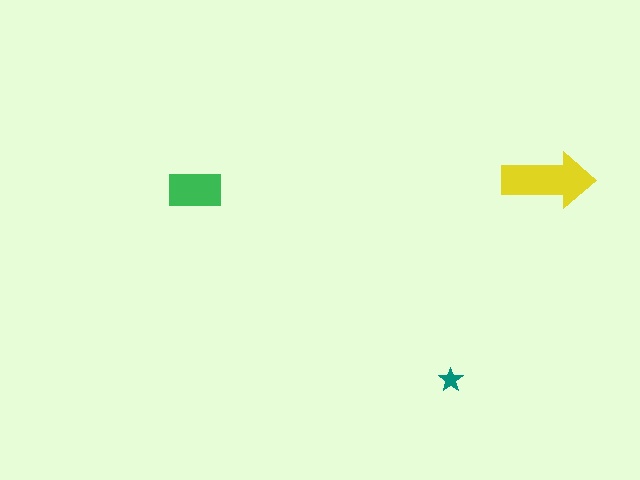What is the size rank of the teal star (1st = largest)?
3rd.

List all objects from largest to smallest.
The yellow arrow, the green rectangle, the teal star.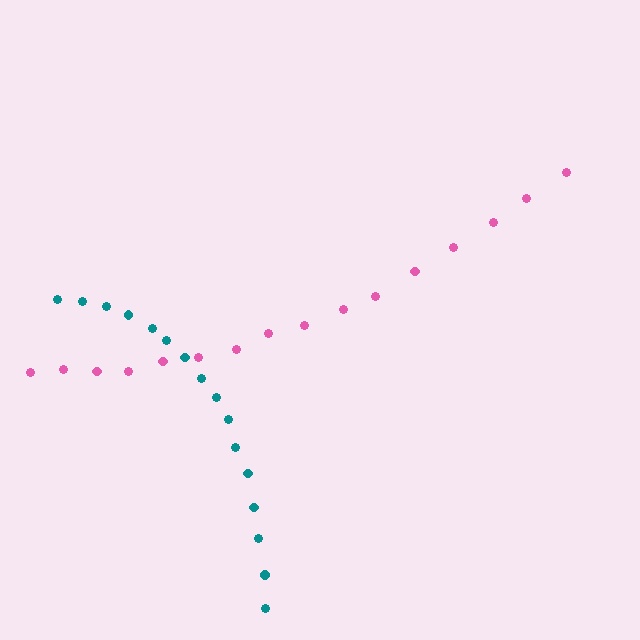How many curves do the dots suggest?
There are 2 distinct paths.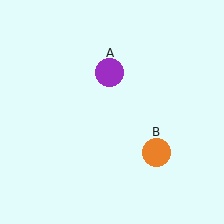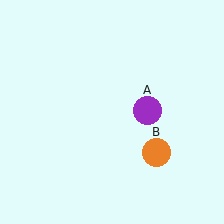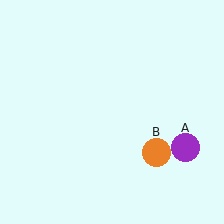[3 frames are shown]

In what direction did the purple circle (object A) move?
The purple circle (object A) moved down and to the right.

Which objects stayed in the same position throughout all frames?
Orange circle (object B) remained stationary.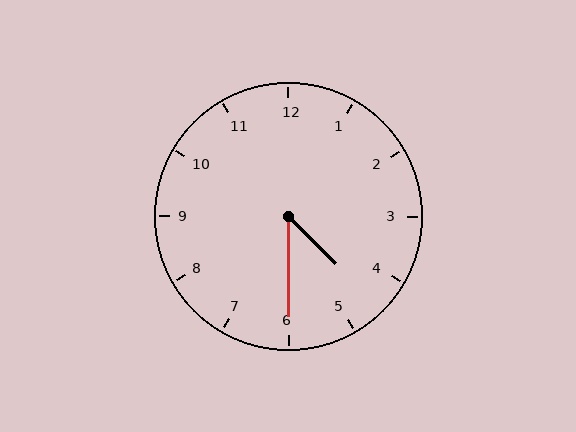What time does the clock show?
4:30.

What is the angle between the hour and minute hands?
Approximately 45 degrees.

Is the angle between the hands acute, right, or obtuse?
It is acute.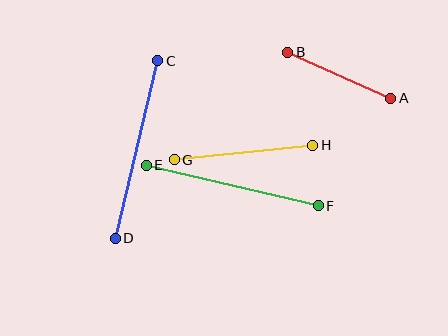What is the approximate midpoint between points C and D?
The midpoint is at approximately (136, 150) pixels.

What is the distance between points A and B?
The distance is approximately 113 pixels.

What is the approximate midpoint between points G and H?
The midpoint is at approximately (244, 153) pixels.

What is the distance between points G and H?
The distance is approximately 139 pixels.